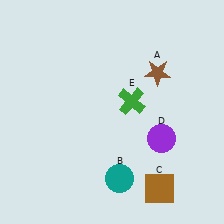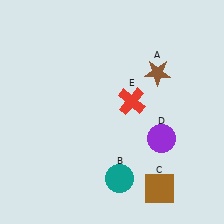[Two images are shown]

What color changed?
The cross (E) changed from green in Image 1 to red in Image 2.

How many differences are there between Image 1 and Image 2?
There is 1 difference between the two images.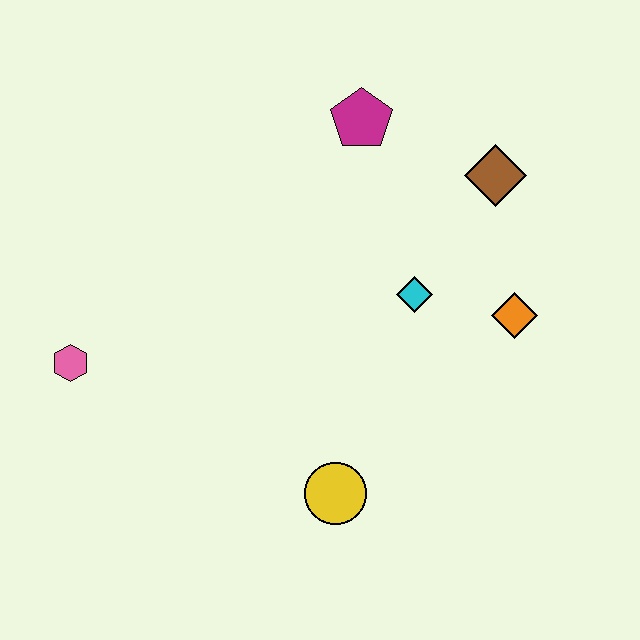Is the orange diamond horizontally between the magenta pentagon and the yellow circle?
No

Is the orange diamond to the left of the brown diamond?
No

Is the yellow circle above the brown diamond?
No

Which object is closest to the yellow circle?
The cyan diamond is closest to the yellow circle.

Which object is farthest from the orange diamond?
The pink hexagon is farthest from the orange diamond.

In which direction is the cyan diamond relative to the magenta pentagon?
The cyan diamond is below the magenta pentagon.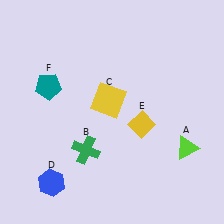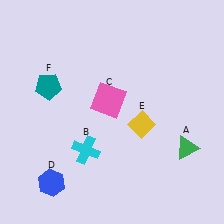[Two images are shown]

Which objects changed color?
A changed from lime to green. B changed from green to cyan. C changed from yellow to pink.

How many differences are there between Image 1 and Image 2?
There are 3 differences between the two images.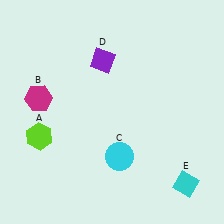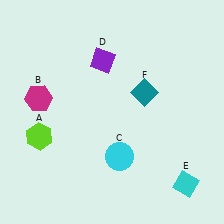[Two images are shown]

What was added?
A teal diamond (F) was added in Image 2.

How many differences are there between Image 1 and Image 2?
There is 1 difference between the two images.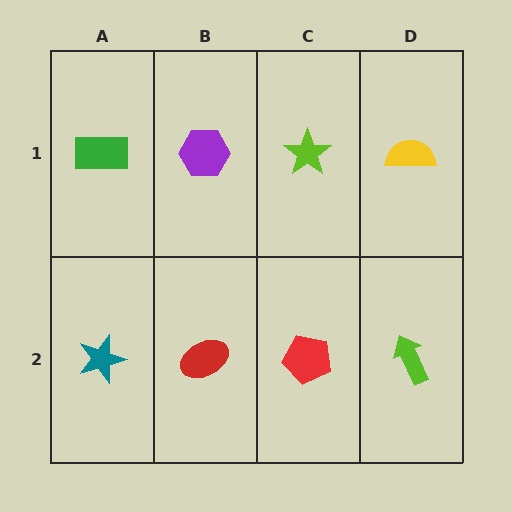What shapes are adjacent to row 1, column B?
A red ellipse (row 2, column B), a green rectangle (row 1, column A), a lime star (row 1, column C).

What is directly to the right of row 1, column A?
A purple hexagon.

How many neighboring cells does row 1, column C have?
3.